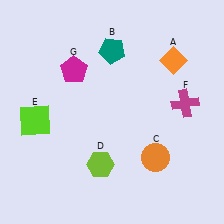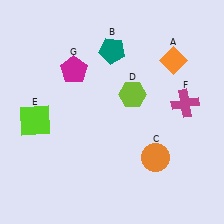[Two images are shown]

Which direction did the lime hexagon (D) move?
The lime hexagon (D) moved up.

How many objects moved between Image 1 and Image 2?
1 object moved between the two images.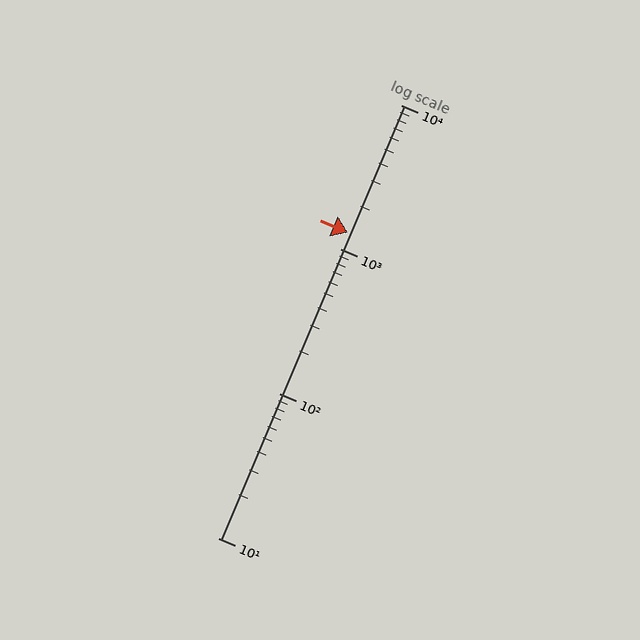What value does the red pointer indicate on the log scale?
The pointer indicates approximately 1300.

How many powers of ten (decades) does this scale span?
The scale spans 3 decades, from 10 to 10000.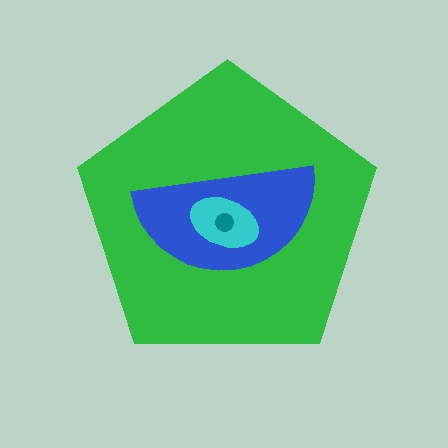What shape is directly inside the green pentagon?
The blue semicircle.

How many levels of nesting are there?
4.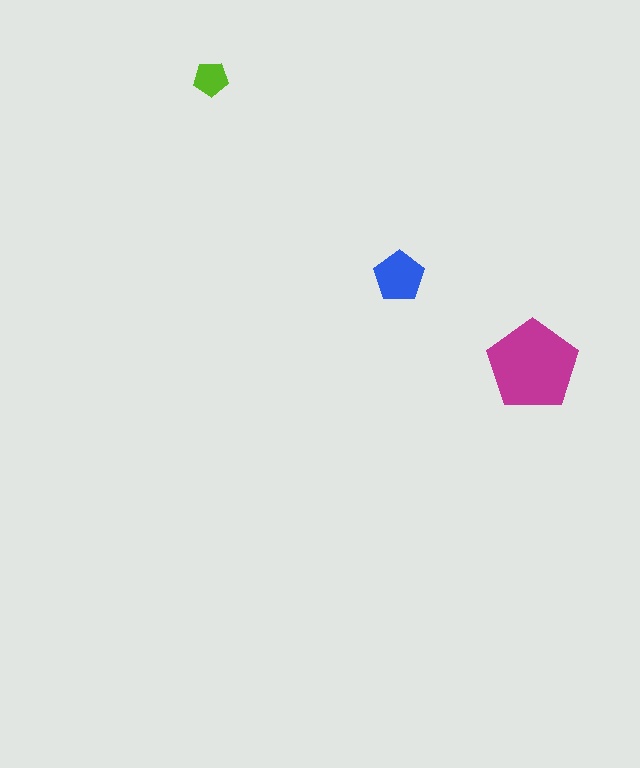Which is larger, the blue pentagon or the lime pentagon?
The blue one.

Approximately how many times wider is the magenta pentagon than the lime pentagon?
About 2.5 times wider.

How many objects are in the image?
There are 3 objects in the image.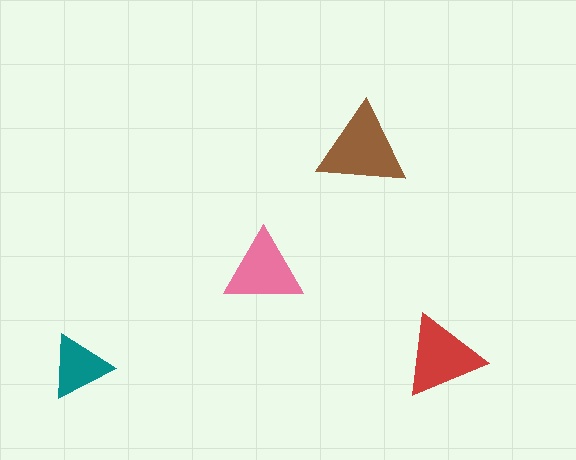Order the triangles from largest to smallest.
the brown one, the red one, the pink one, the teal one.